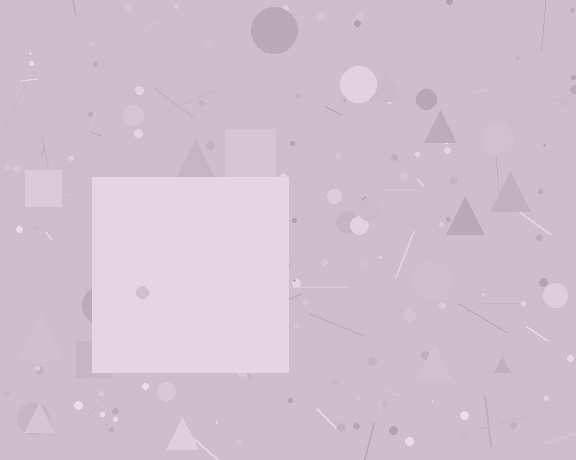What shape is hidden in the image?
A square is hidden in the image.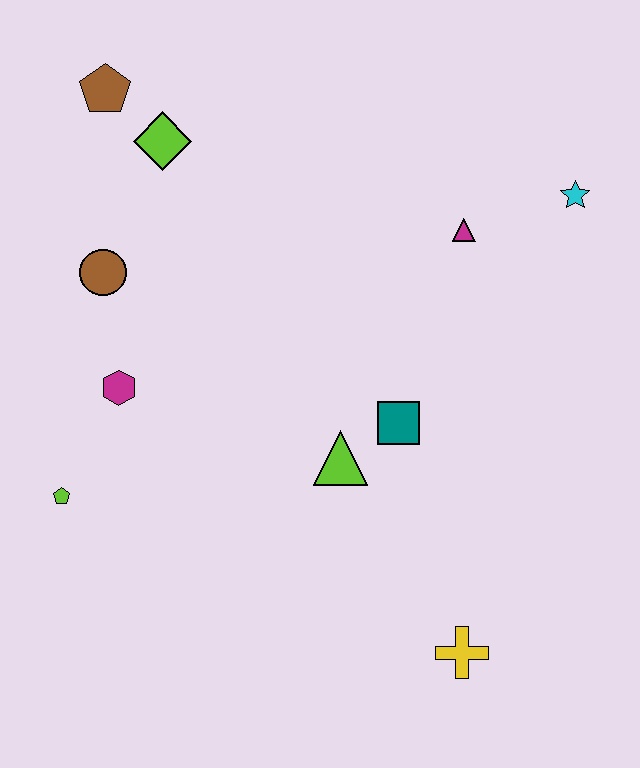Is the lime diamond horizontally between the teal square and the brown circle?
Yes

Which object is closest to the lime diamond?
The brown pentagon is closest to the lime diamond.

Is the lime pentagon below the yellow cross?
No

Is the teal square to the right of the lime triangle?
Yes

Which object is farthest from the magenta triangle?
The lime pentagon is farthest from the magenta triangle.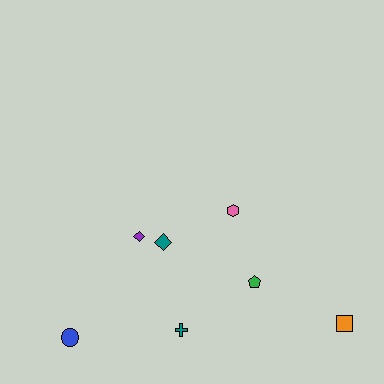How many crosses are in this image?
There is 1 cross.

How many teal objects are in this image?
There are 2 teal objects.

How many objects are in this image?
There are 7 objects.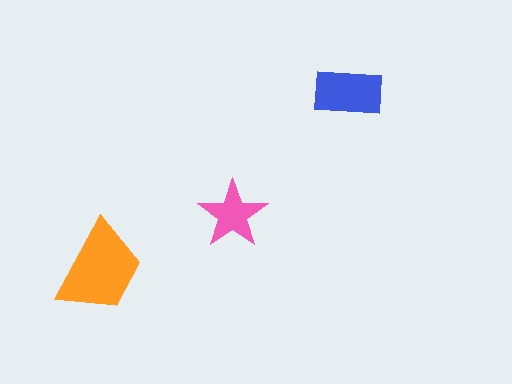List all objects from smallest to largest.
The pink star, the blue rectangle, the orange trapezoid.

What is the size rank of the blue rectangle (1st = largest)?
2nd.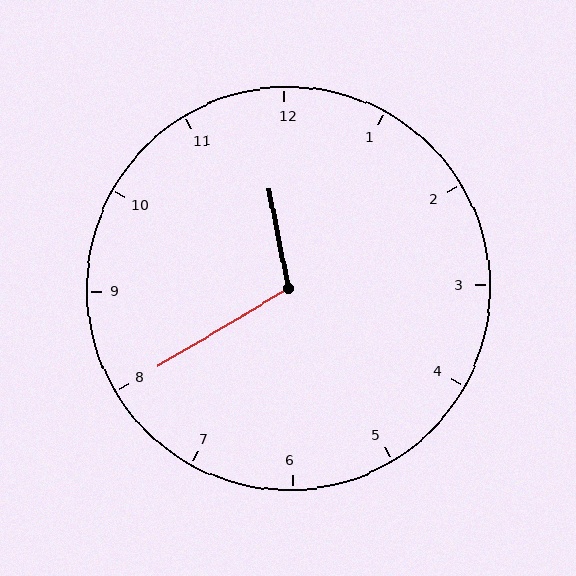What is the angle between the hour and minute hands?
Approximately 110 degrees.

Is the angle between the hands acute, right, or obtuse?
It is obtuse.